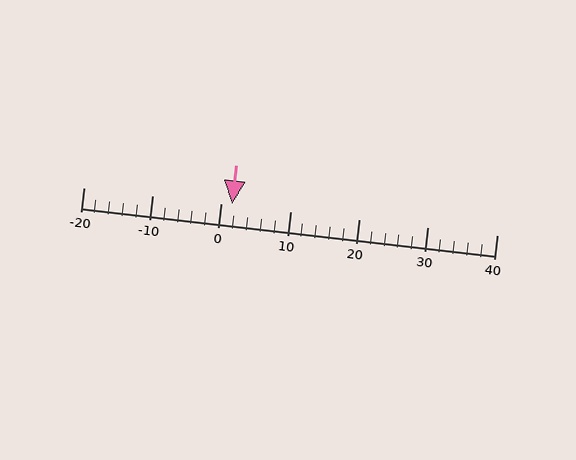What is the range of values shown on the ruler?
The ruler shows values from -20 to 40.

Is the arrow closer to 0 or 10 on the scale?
The arrow is closer to 0.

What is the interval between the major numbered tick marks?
The major tick marks are spaced 10 units apart.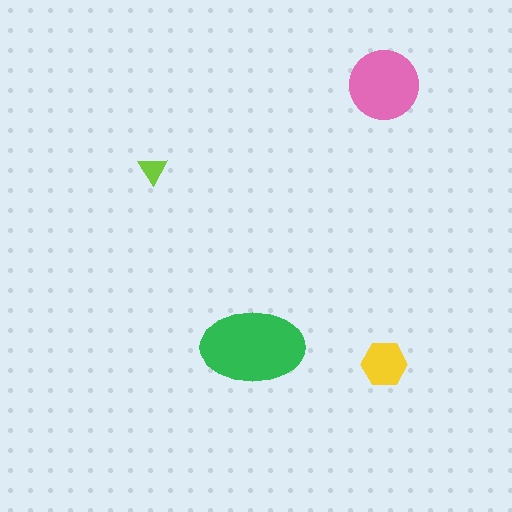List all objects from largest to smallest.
The green ellipse, the pink circle, the yellow hexagon, the lime triangle.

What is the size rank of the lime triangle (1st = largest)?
4th.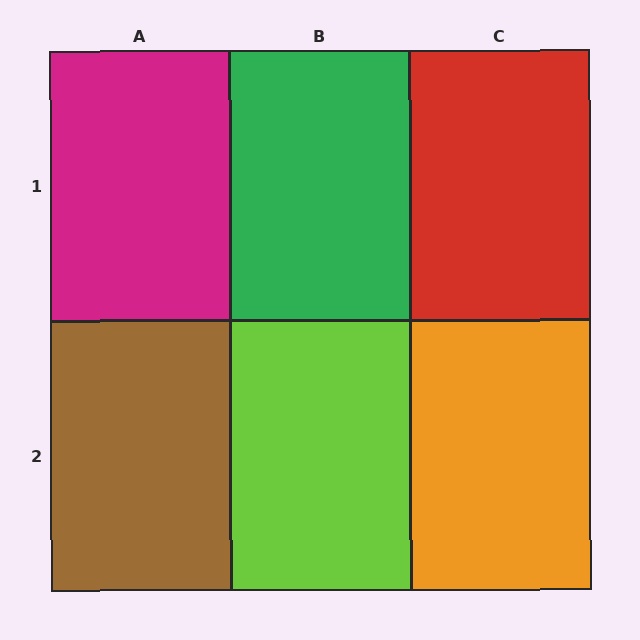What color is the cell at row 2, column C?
Orange.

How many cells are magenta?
1 cell is magenta.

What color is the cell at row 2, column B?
Lime.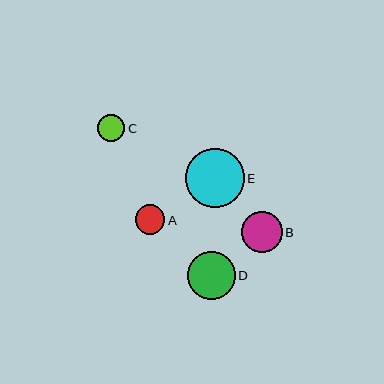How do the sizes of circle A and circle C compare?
Circle A and circle C are approximately the same size.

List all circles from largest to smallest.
From largest to smallest: E, D, B, A, C.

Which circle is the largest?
Circle E is the largest with a size of approximately 59 pixels.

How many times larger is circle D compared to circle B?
Circle D is approximately 1.2 times the size of circle B.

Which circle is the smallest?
Circle C is the smallest with a size of approximately 27 pixels.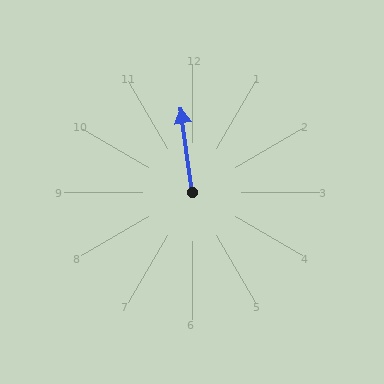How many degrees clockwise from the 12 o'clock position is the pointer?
Approximately 352 degrees.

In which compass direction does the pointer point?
North.